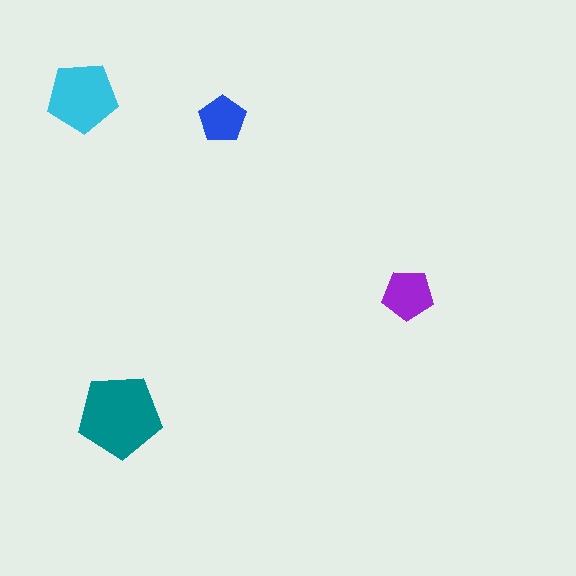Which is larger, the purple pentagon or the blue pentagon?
The purple one.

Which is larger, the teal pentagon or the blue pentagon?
The teal one.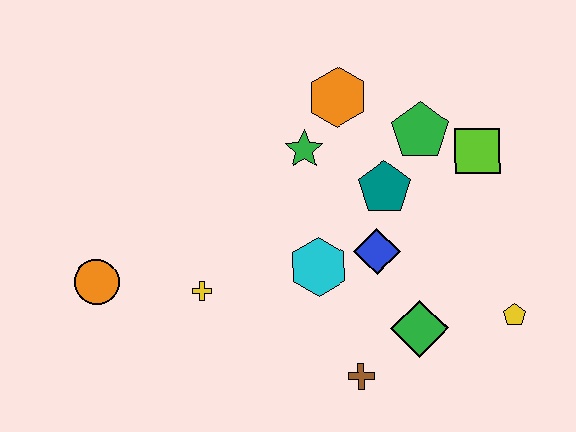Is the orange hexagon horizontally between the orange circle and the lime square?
Yes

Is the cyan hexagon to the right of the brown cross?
No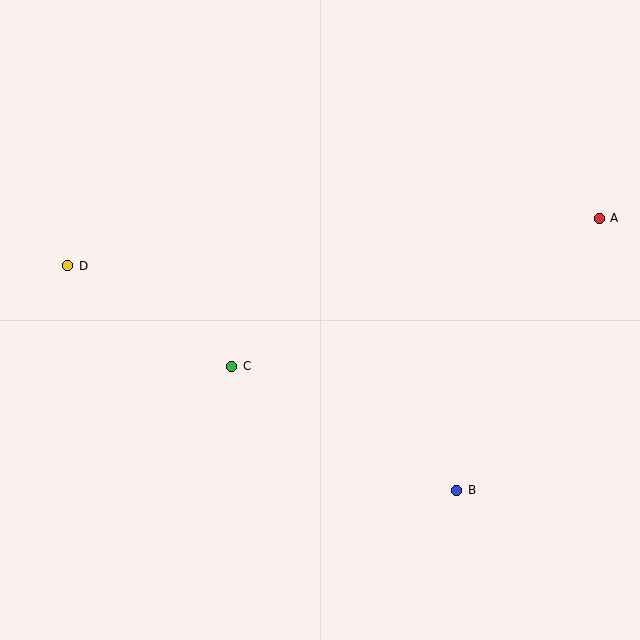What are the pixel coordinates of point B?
Point B is at (457, 490).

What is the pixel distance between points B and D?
The distance between B and D is 449 pixels.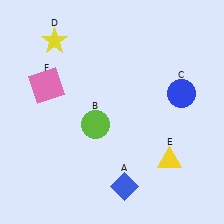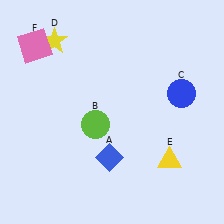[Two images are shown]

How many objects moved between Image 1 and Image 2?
2 objects moved between the two images.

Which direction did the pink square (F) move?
The pink square (F) moved up.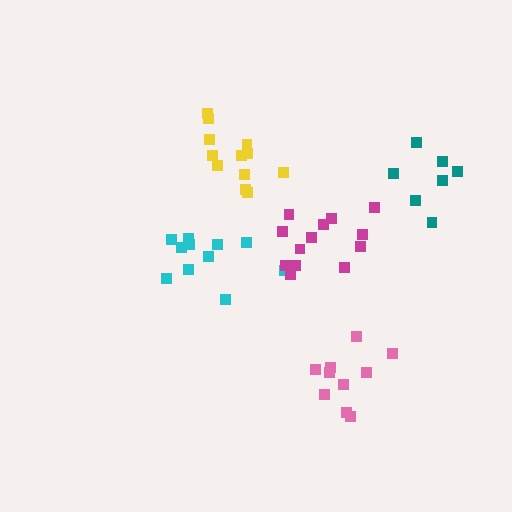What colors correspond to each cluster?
The clusters are colored: yellow, cyan, magenta, pink, teal.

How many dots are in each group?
Group 1: 12 dots, Group 2: 11 dots, Group 3: 13 dots, Group 4: 10 dots, Group 5: 7 dots (53 total).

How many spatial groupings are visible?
There are 5 spatial groupings.